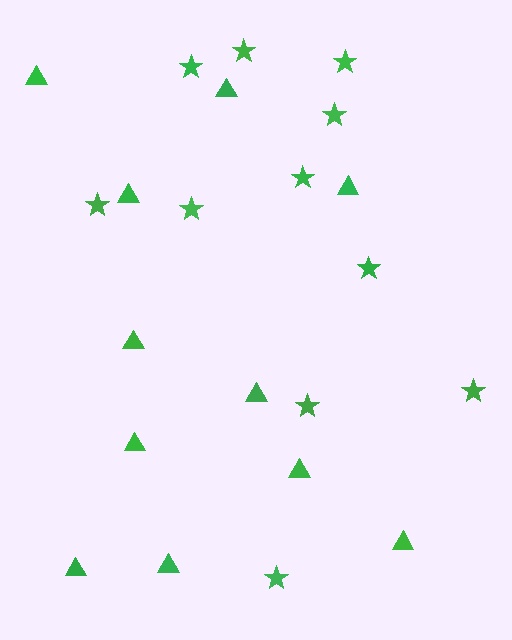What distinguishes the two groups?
There are 2 groups: one group of stars (11) and one group of triangles (11).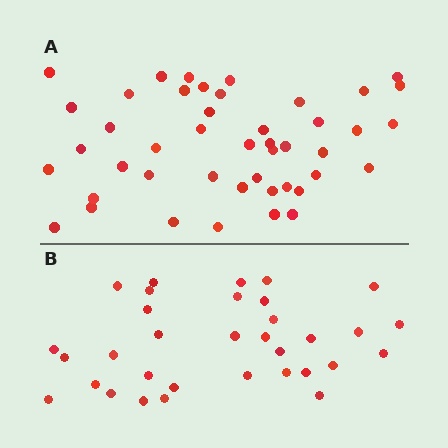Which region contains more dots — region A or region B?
Region A (the top region) has more dots.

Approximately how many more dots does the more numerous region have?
Region A has roughly 12 or so more dots than region B.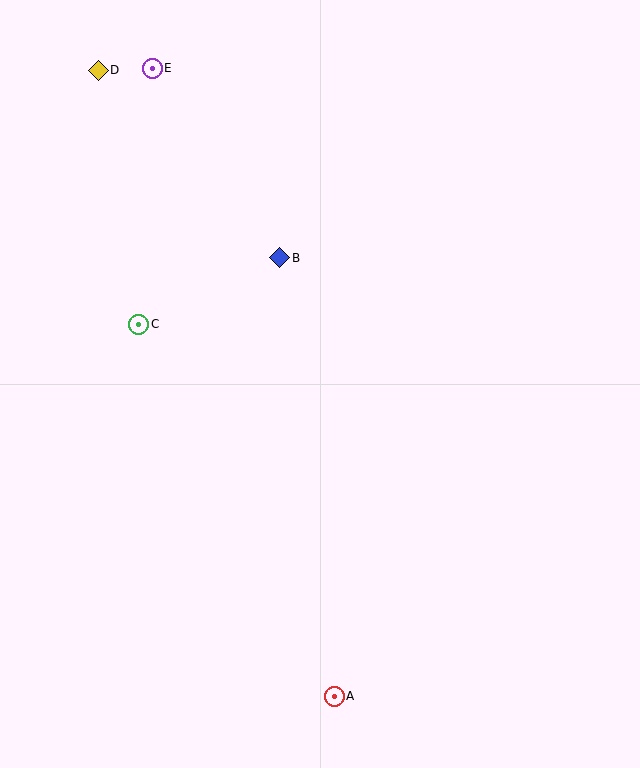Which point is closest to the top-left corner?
Point D is closest to the top-left corner.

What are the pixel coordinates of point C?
Point C is at (139, 324).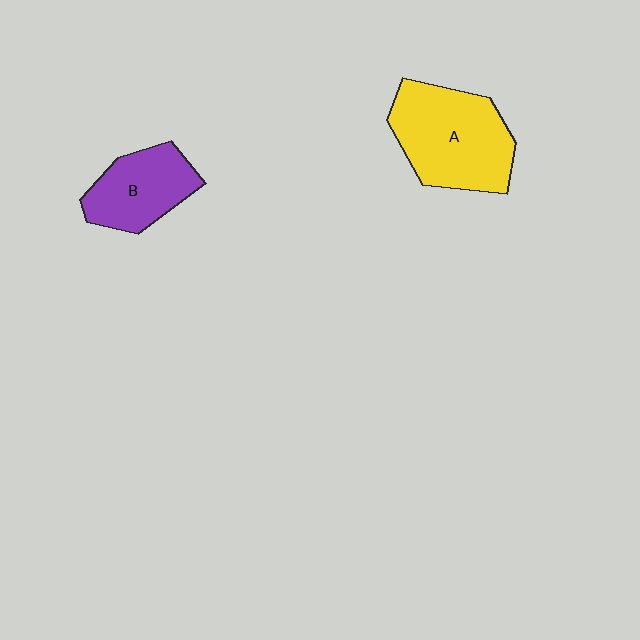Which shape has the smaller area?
Shape B (purple).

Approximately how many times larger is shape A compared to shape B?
Approximately 1.5 times.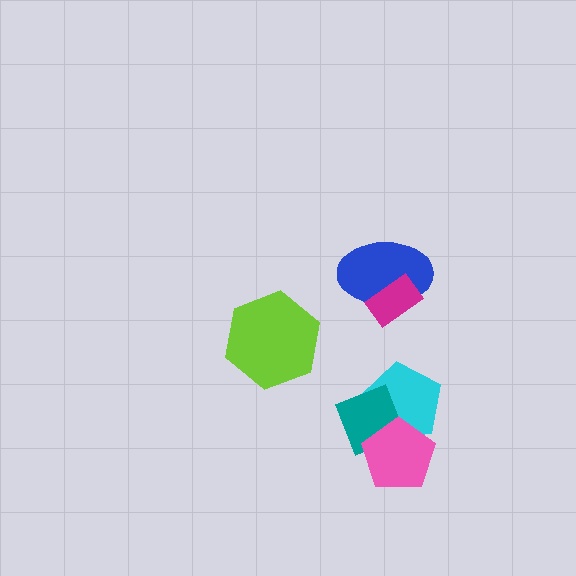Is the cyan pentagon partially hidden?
Yes, it is partially covered by another shape.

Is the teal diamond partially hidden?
Yes, it is partially covered by another shape.